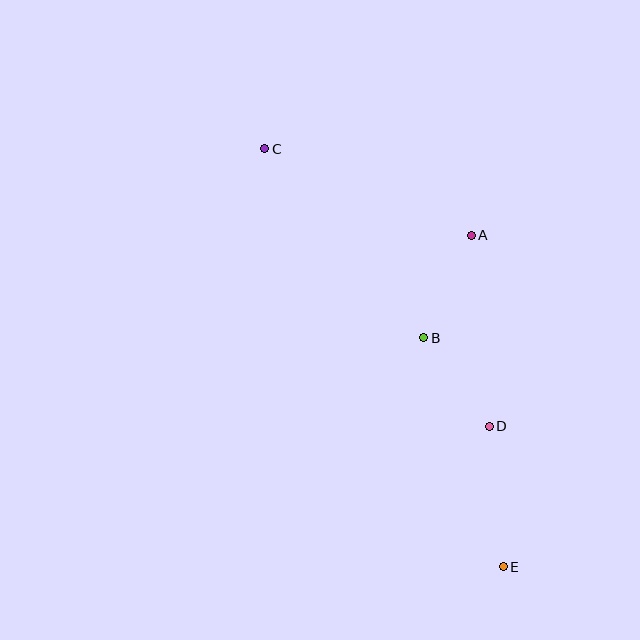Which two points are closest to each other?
Points B and D are closest to each other.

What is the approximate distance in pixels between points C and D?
The distance between C and D is approximately 357 pixels.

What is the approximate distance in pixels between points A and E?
The distance between A and E is approximately 333 pixels.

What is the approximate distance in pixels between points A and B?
The distance between A and B is approximately 113 pixels.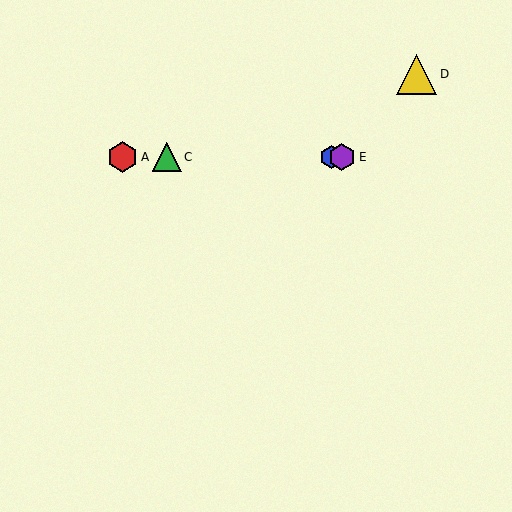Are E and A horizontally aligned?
Yes, both are at y≈157.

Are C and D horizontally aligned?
No, C is at y≈157 and D is at y≈74.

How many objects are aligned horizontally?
4 objects (A, B, C, E) are aligned horizontally.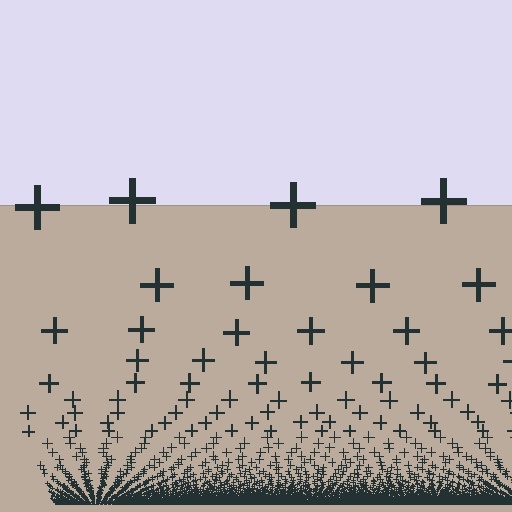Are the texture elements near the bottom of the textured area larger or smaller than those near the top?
Smaller. The gradient is inverted — elements near the bottom are smaller and denser.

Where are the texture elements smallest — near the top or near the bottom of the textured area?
Near the bottom.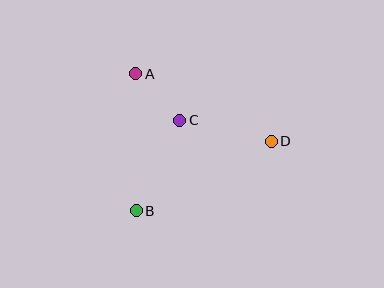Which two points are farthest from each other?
Points B and D are farthest from each other.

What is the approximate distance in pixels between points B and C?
The distance between B and C is approximately 101 pixels.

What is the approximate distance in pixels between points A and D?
The distance between A and D is approximately 151 pixels.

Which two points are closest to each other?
Points A and C are closest to each other.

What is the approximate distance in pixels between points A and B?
The distance between A and B is approximately 137 pixels.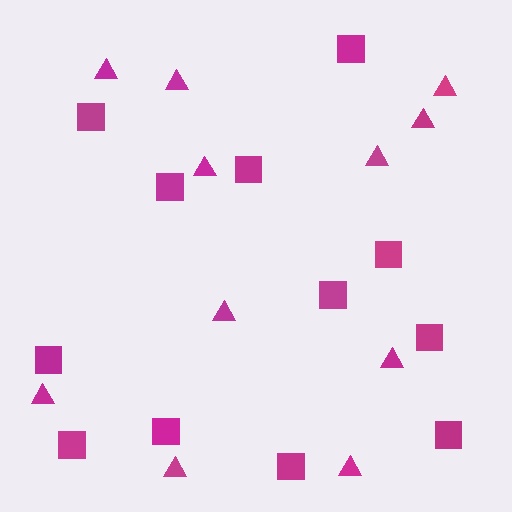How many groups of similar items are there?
There are 2 groups: one group of triangles (11) and one group of squares (12).